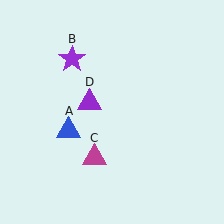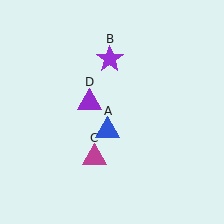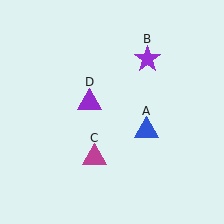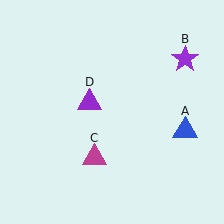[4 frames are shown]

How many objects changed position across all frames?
2 objects changed position: blue triangle (object A), purple star (object B).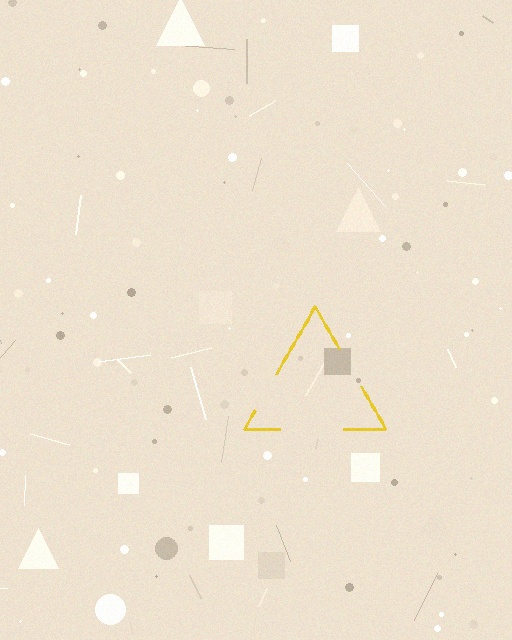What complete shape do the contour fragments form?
The contour fragments form a triangle.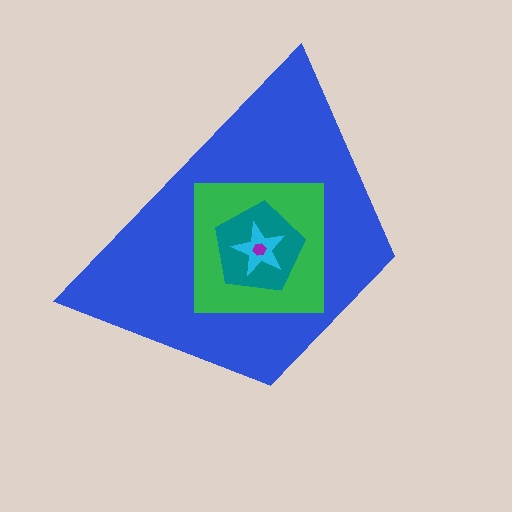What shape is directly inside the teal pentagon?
The cyan star.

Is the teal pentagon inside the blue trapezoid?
Yes.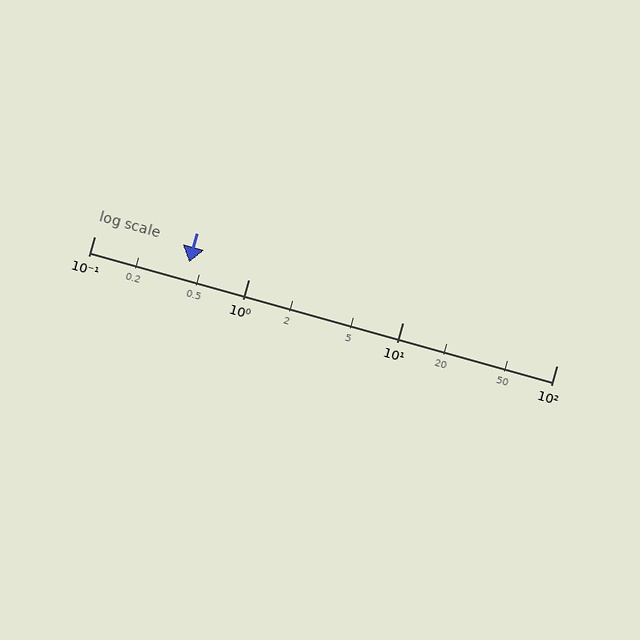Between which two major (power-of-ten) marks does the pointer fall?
The pointer is between 0.1 and 1.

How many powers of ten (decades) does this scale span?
The scale spans 3 decades, from 0.1 to 100.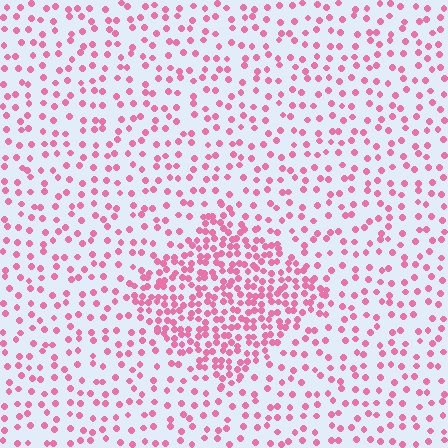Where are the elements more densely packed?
The elements are more densely packed inside the diamond boundary.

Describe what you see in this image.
The image contains small pink elements arranged at two different densities. A diamond-shaped region is visible where the elements are more densely packed than the surrounding area.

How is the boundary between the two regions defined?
The boundary is defined by a change in element density (approximately 2.4x ratio). All elements are the same color, size, and shape.